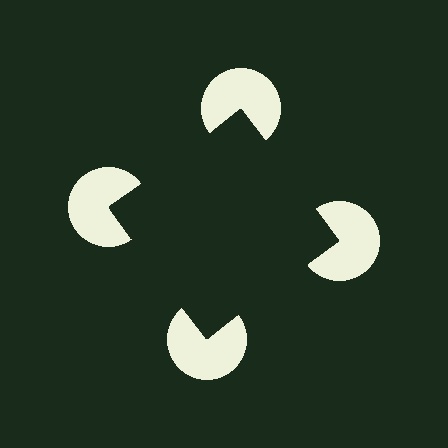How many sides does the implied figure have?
4 sides.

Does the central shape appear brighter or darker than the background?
It typically appears slightly darker than the background, even though no actual brightness change is drawn.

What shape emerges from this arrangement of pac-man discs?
An illusory square — its edges are inferred from the aligned wedge cuts in the pac-man discs, not physically drawn.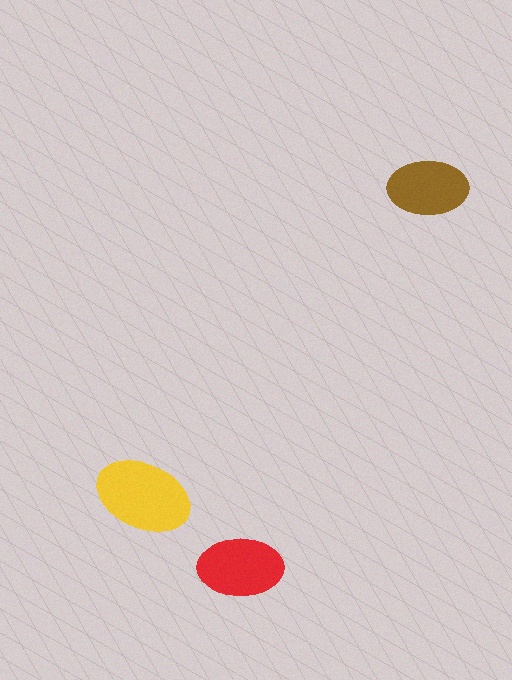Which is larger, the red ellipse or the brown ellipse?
The red one.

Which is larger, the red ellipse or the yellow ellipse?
The yellow one.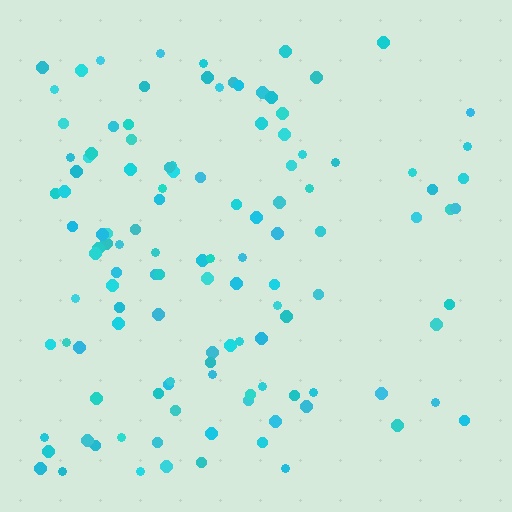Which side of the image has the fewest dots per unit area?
The right.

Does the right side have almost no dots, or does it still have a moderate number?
Still a moderate number, just noticeably fewer than the left.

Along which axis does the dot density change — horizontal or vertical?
Horizontal.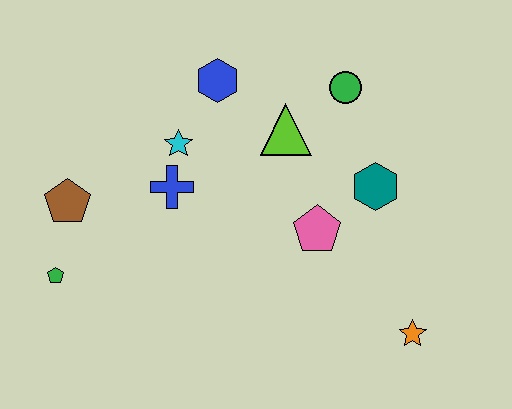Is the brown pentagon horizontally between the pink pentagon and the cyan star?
No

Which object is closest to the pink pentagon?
The teal hexagon is closest to the pink pentagon.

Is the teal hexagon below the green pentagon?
No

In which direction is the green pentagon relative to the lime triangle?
The green pentagon is to the left of the lime triangle.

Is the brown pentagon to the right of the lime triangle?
No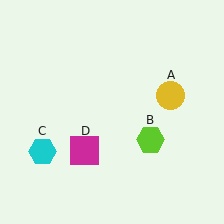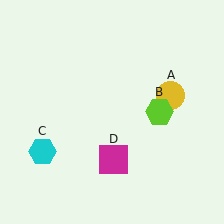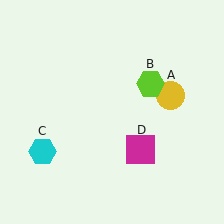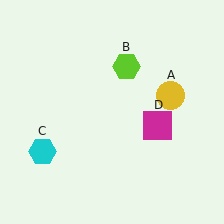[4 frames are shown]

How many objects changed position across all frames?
2 objects changed position: lime hexagon (object B), magenta square (object D).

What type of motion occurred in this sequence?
The lime hexagon (object B), magenta square (object D) rotated counterclockwise around the center of the scene.